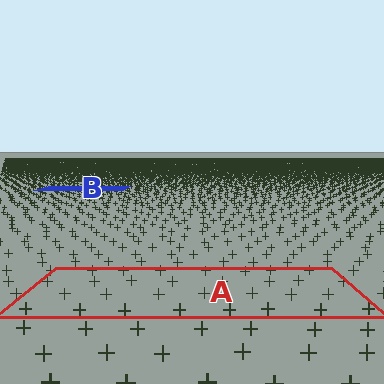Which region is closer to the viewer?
Region A is closer. The texture elements there are larger and more spread out.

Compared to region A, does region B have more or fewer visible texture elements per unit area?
Region B has more texture elements per unit area — they are packed more densely because it is farther away.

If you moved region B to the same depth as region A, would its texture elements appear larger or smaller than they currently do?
They would appear larger. At a closer depth, the same texture elements are projected at a bigger on-screen size.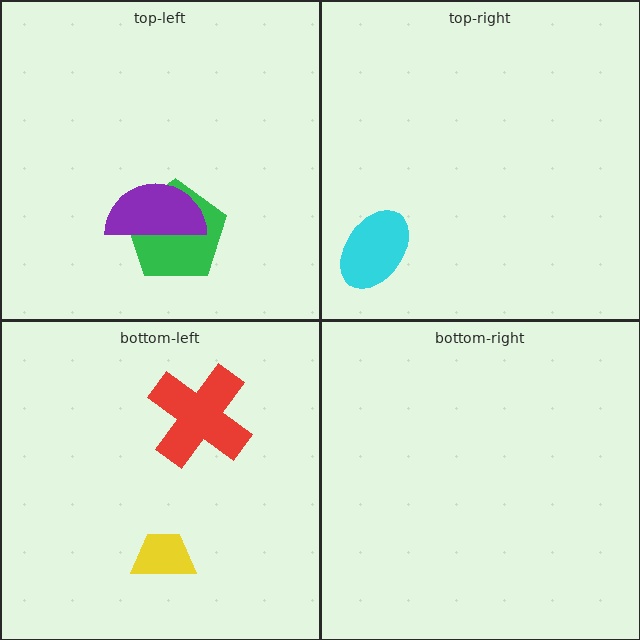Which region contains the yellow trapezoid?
The bottom-left region.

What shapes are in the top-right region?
The cyan ellipse.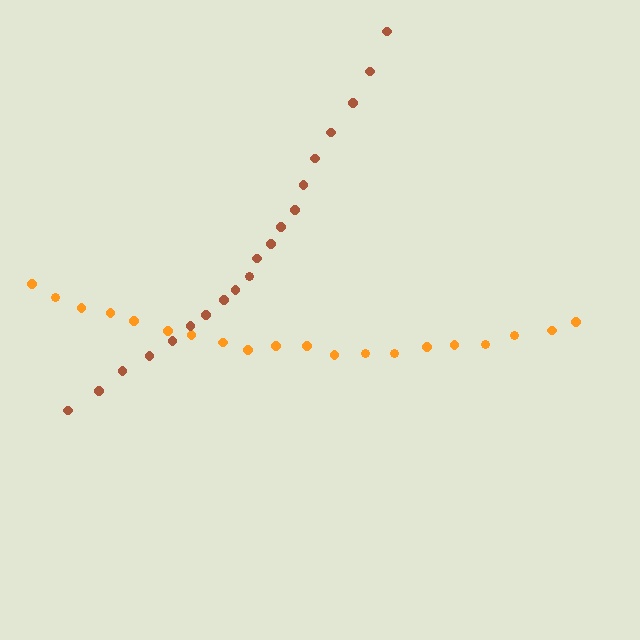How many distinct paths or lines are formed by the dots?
There are 2 distinct paths.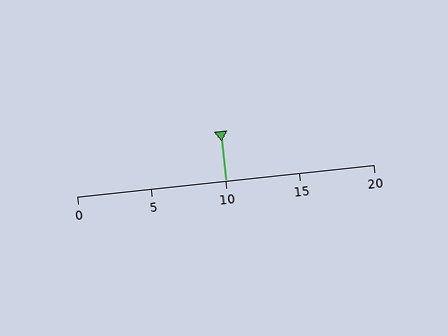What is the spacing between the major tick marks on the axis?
The major ticks are spaced 5 apart.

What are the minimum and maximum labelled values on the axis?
The axis runs from 0 to 20.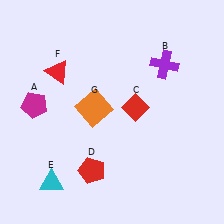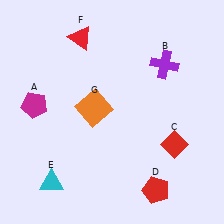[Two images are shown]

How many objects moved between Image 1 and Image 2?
3 objects moved between the two images.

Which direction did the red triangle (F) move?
The red triangle (F) moved up.